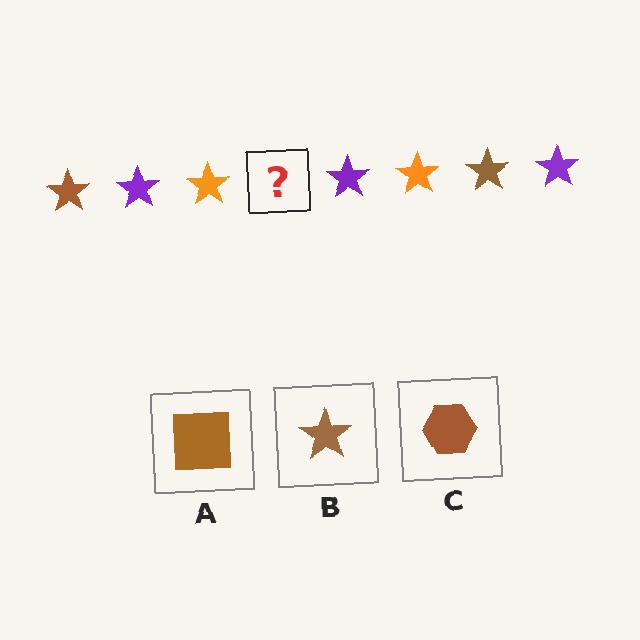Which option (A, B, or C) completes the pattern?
B.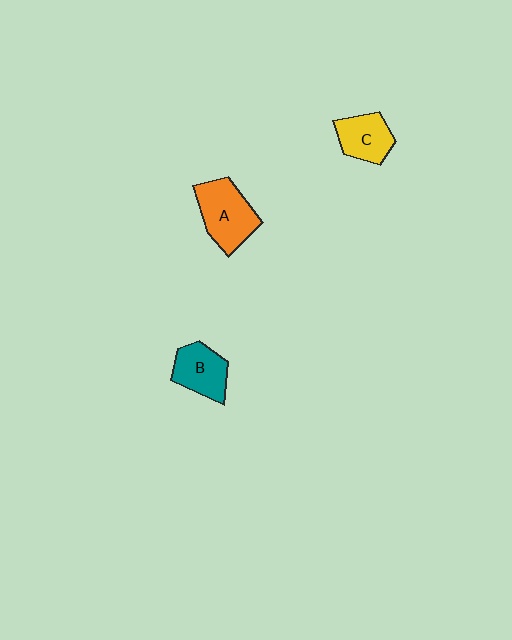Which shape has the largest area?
Shape A (orange).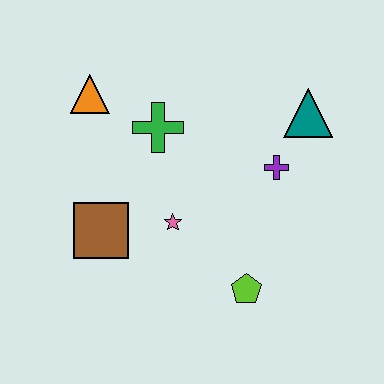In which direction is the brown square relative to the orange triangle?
The brown square is below the orange triangle.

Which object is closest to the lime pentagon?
The pink star is closest to the lime pentagon.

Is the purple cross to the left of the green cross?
No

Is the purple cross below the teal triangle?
Yes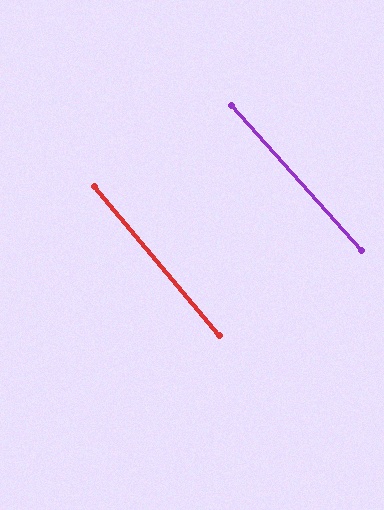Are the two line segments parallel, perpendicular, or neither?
Parallel — their directions differ by only 1.8°.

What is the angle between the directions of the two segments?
Approximately 2 degrees.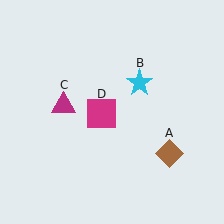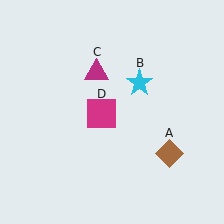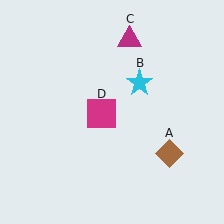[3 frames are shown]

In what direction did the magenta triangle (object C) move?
The magenta triangle (object C) moved up and to the right.